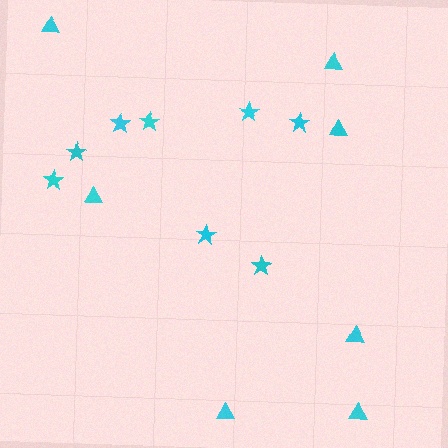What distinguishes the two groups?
There are 2 groups: one group of stars (8) and one group of triangles (7).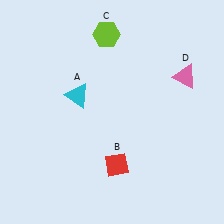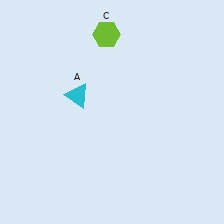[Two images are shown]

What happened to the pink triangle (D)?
The pink triangle (D) was removed in Image 2. It was in the top-right area of Image 1.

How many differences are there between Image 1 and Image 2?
There are 2 differences between the two images.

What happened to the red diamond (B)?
The red diamond (B) was removed in Image 2. It was in the bottom-right area of Image 1.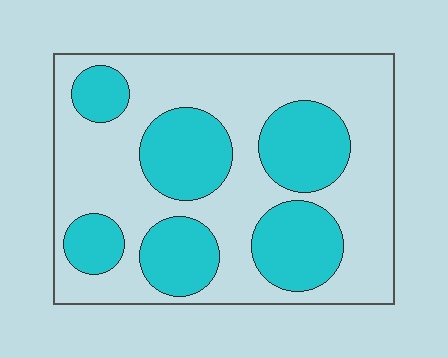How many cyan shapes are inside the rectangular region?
6.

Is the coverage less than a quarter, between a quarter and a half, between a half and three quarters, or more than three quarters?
Between a quarter and a half.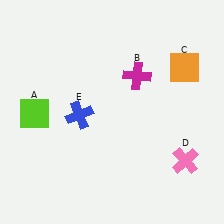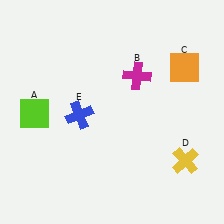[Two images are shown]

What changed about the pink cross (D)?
In Image 1, D is pink. In Image 2, it changed to yellow.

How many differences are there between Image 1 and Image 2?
There is 1 difference between the two images.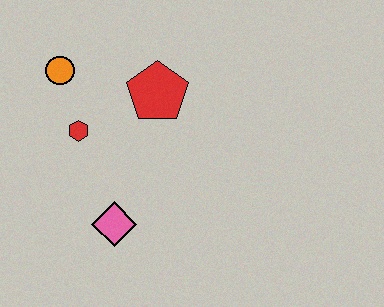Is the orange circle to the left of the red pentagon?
Yes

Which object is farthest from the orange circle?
The pink diamond is farthest from the orange circle.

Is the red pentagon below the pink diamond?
No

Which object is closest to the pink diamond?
The red hexagon is closest to the pink diamond.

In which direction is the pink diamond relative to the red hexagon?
The pink diamond is below the red hexagon.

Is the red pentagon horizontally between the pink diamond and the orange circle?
No